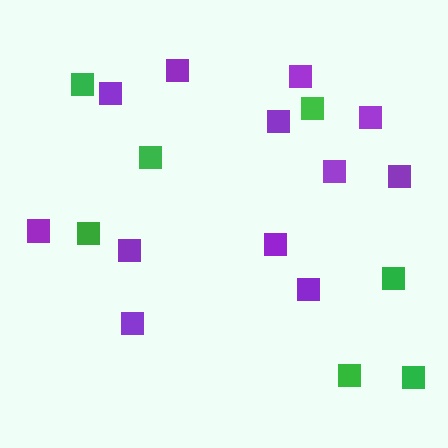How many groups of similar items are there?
There are 2 groups: one group of purple squares (12) and one group of green squares (7).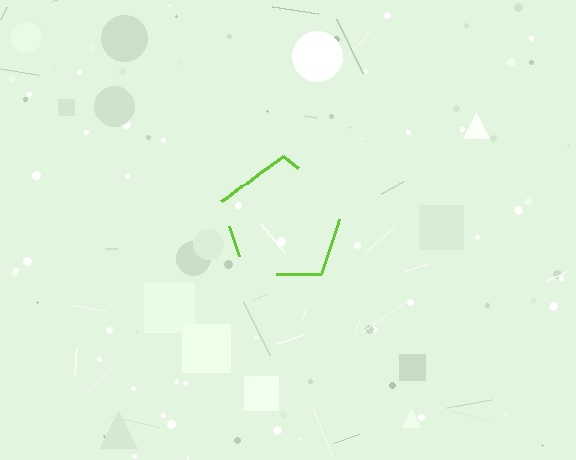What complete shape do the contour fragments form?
The contour fragments form a pentagon.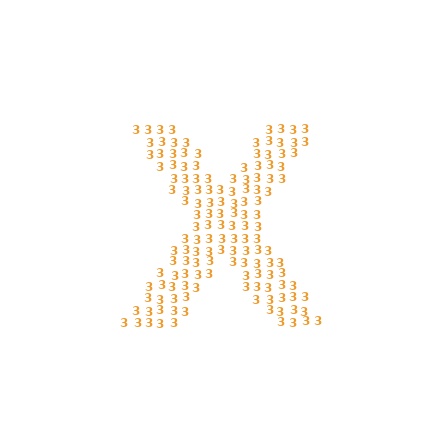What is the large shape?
The large shape is the letter X.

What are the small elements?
The small elements are digit 3's.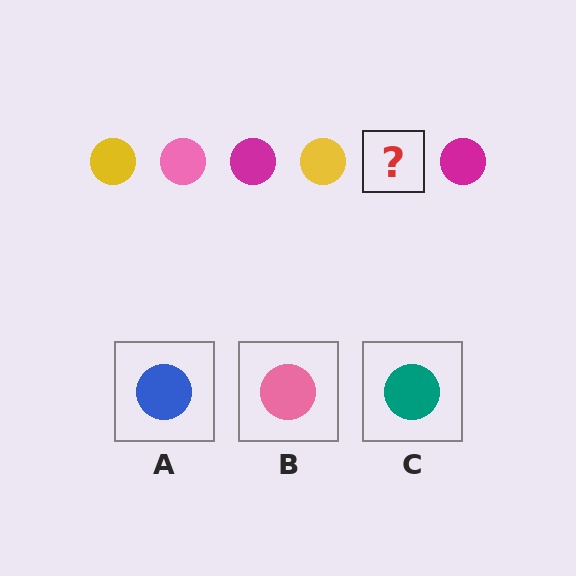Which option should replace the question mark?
Option B.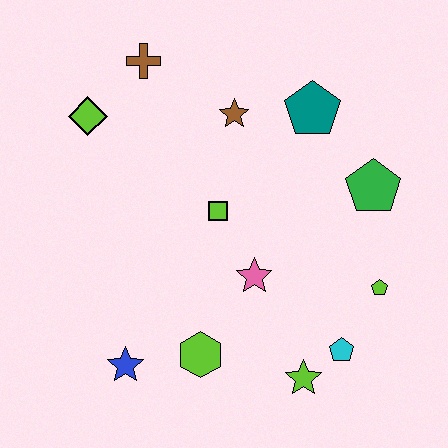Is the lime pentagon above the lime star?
Yes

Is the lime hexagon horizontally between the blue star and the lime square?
Yes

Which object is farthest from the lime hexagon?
The brown cross is farthest from the lime hexagon.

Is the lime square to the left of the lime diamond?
No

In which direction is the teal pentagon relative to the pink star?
The teal pentagon is above the pink star.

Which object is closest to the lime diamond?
The brown cross is closest to the lime diamond.